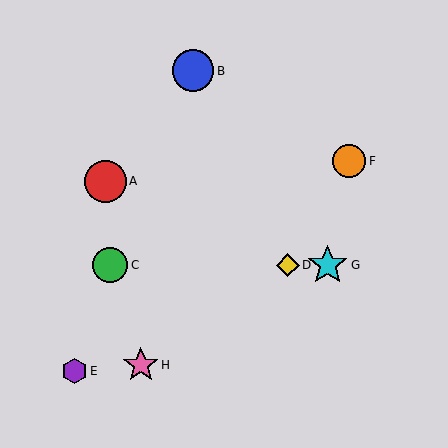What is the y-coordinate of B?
Object B is at y≈71.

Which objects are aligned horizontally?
Objects C, D, G are aligned horizontally.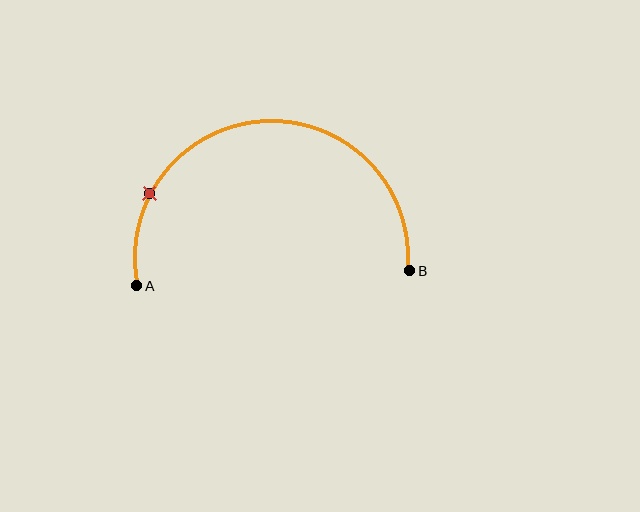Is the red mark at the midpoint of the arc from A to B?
No. The red mark lies on the arc but is closer to endpoint A. The arc midpoint would be at the point on the curve equidistant along the arc from both A and B.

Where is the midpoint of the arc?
The arc midpoint is the point on the curve farthest from the straight line joining A and B. It sits above that line.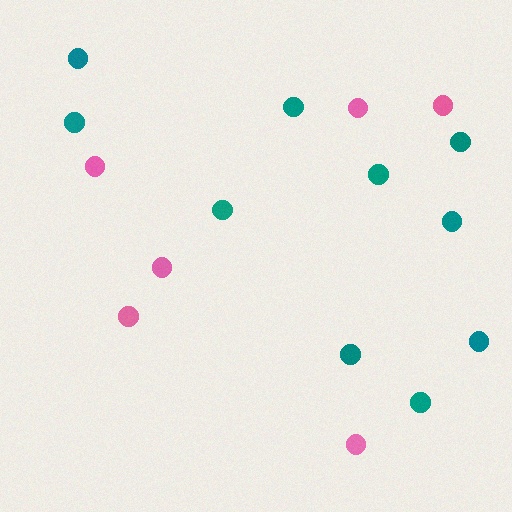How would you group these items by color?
There are 2 groups: one group of pink circles (6) and one group of teal circles (10).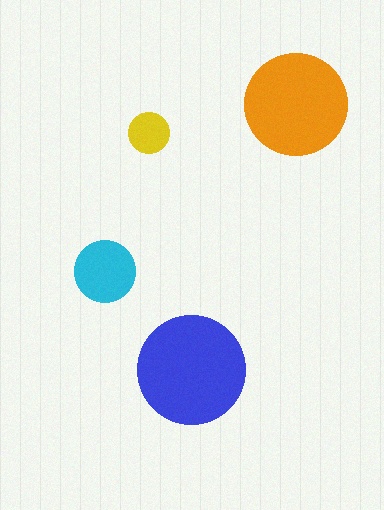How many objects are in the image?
There are 4 objects in the image.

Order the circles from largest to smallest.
the blue one, the orange one, the cyan one, the yellow one.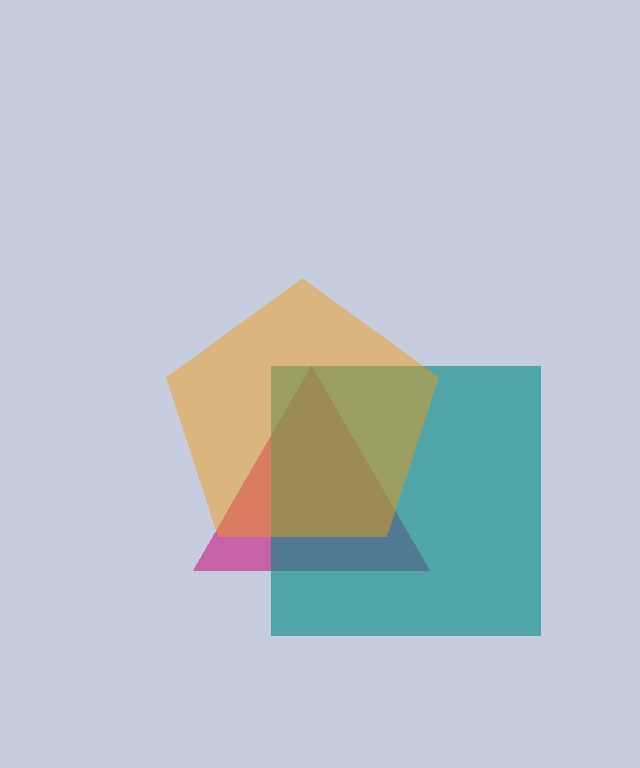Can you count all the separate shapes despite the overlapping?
Yes, there are 3 separate shapes.